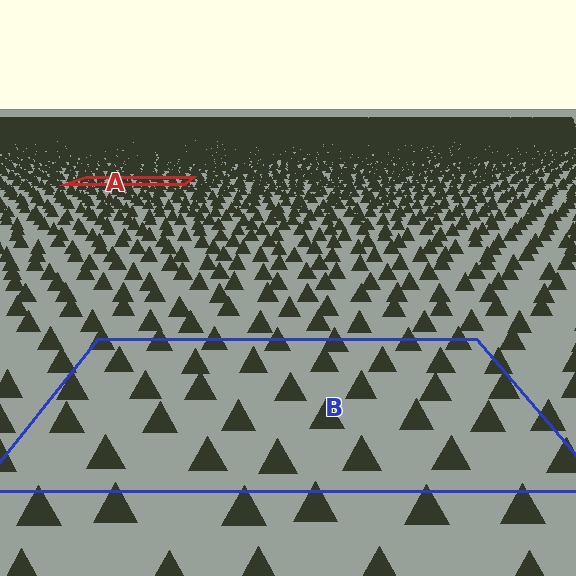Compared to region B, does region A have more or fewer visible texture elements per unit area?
Region A has more texture elements per unit area — they are packed more densely because it is farther away.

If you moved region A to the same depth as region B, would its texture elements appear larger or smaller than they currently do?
They would appear larger. At a closer depth, the same texture elements are projected at a bigger on-screen size.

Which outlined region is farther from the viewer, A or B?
Region A is farther from the viewer — the texture elements inside it appear smaller and more densely packed.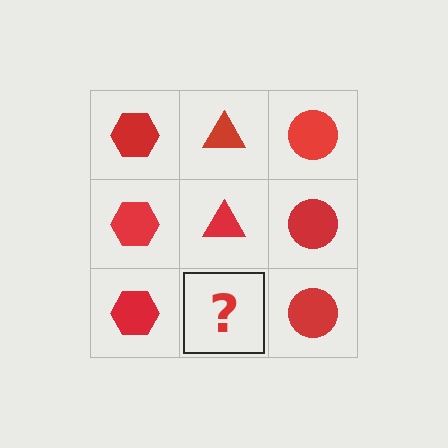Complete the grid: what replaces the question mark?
The question mark should be replaced with a red triangle.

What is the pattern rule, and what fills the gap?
The rule is that each column has a consistent shape. The gap should be filled with a red triangle.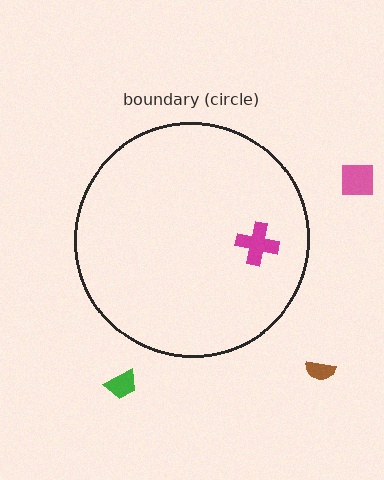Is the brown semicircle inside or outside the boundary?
Outside.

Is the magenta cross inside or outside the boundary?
Inside.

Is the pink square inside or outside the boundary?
Outside.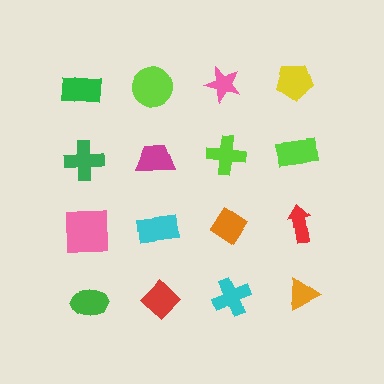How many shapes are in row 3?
4 shapes.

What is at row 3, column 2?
A cyan rectangle.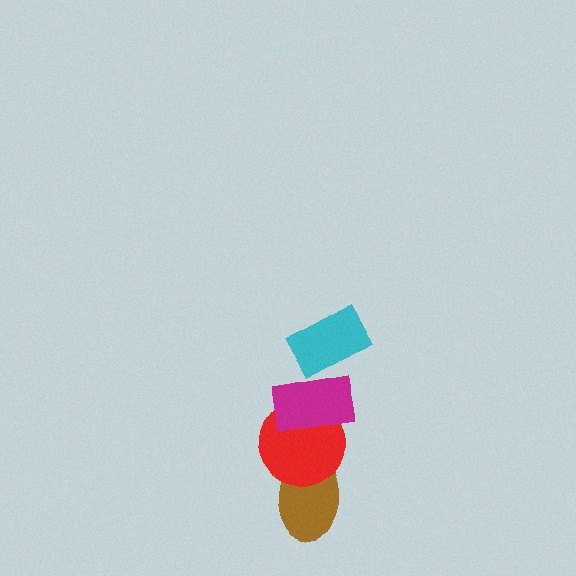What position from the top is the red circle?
The red circle is 3rd from the top.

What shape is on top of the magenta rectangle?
The cyan rectangle is on top of the magenta rectangle.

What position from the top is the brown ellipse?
The brown ellipse is 4th from the top.